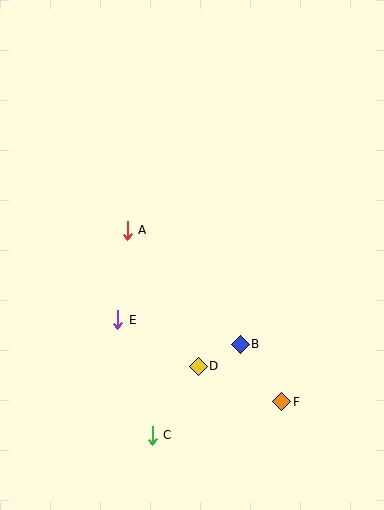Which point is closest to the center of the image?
Point A at (127, 230) is closest to the center.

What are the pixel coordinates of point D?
Point D is at (198, 366).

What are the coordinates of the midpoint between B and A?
The midpoint between B and A is at (184, 287).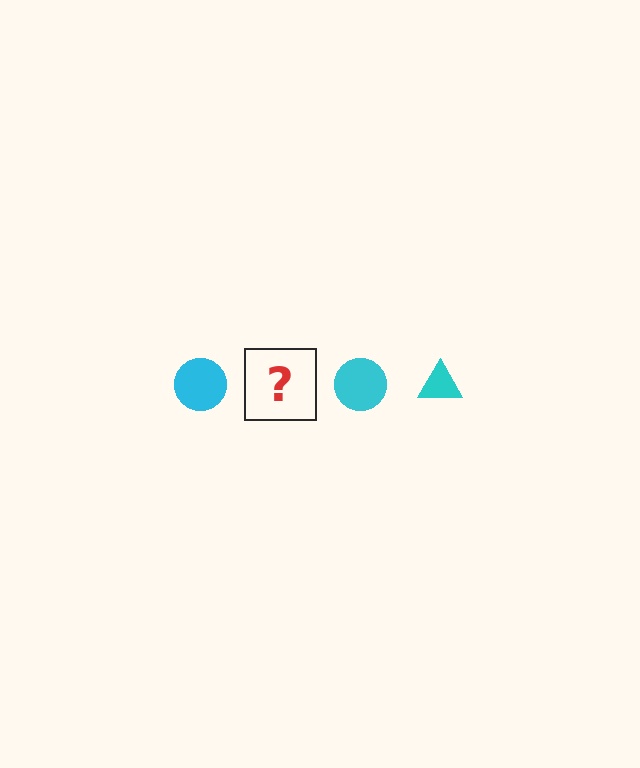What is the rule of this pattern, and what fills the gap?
The rule is that the pattern cycles through circle, triangle shapes in cyan. The gap should be filled with a cyan triangle.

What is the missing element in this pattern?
The missing element is a cyan triangle.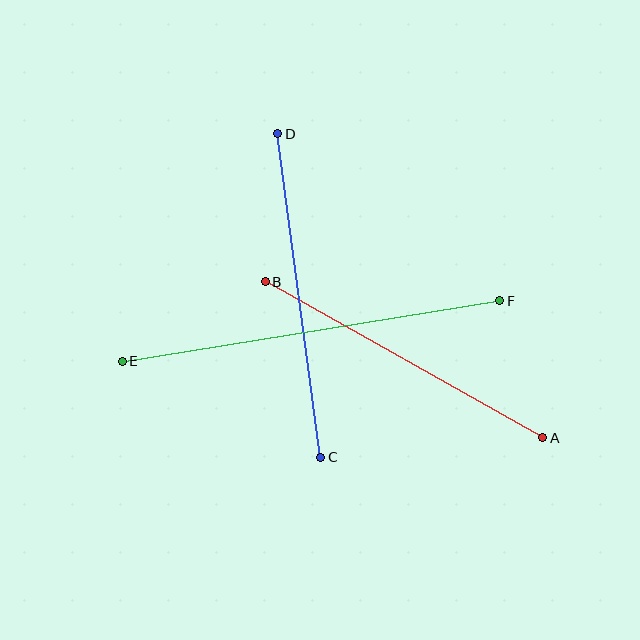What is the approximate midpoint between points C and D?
The midpoint is at approximately (299, 295) pixels.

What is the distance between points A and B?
The distance is approximately 318 pixels.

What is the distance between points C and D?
The distance is approximately 327 pixels.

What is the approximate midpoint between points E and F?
The midpoint is at approximately (311, 331) pixels.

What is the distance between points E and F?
The distance is approximately 382 pixels.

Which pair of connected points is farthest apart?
Points E and F are farthest apart.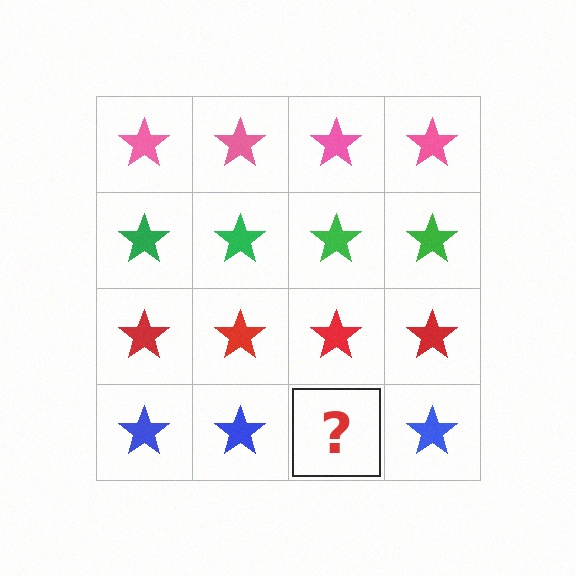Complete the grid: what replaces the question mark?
The question mark should be replaced with a blue star.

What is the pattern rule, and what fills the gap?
The rule is that each row has a consistent color. The gap should be filled with a blue star.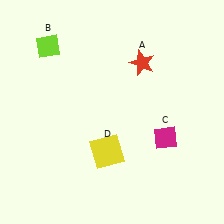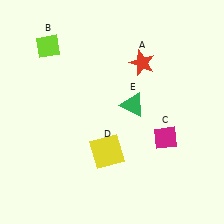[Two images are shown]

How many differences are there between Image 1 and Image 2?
There is 1 difference between the two images.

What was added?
A green triangle (E) was added in Image 2.